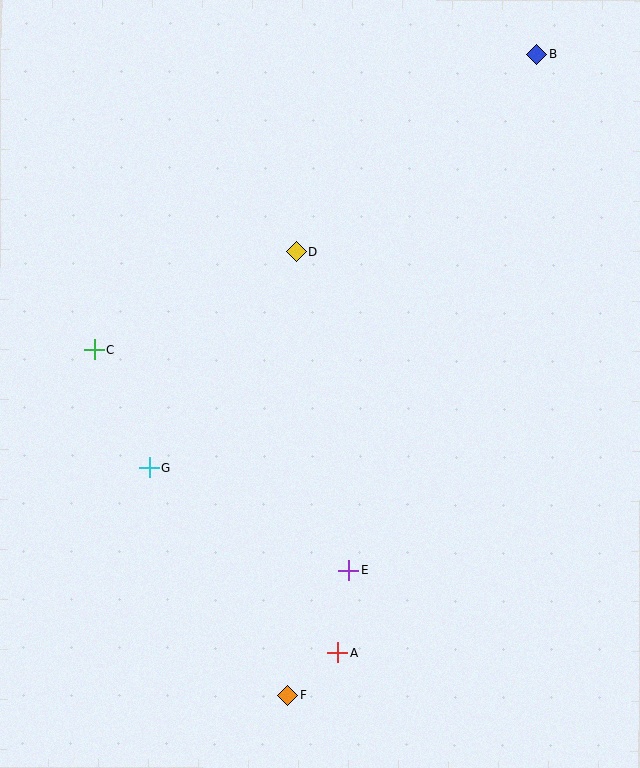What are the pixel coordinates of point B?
Point B is at (537, 54).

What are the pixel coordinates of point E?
Point E is at (349, 571).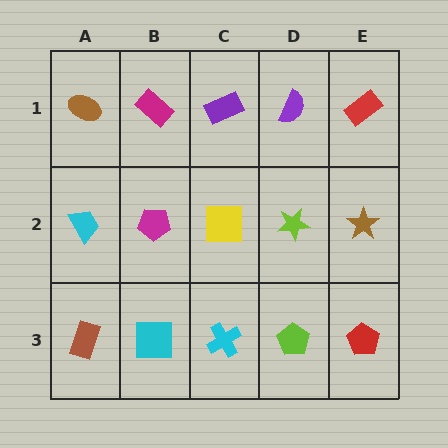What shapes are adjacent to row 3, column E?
A brown star (row 2, column E), a lime pentagon (row 3, column D).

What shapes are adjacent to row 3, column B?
A magenta pentagon (row 2, column B), a brown rectangle (row 3, column A), a cyan cross (row 3, column C).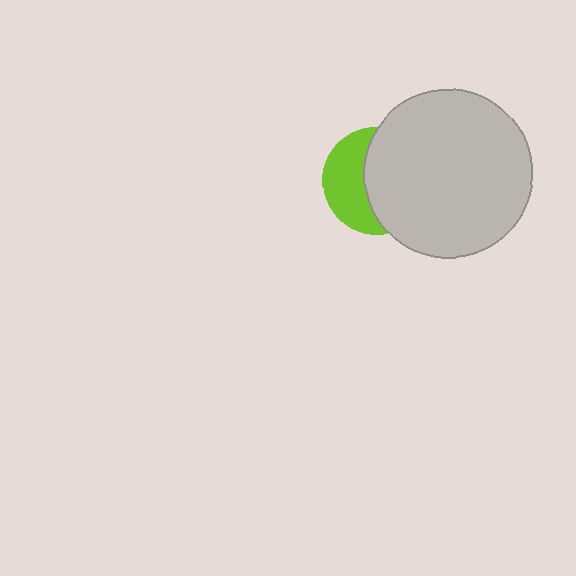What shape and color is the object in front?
The object in front is a light gray circle.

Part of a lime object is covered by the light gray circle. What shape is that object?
It is a circle.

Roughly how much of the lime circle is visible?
A small part of it is visible (roughly 42%).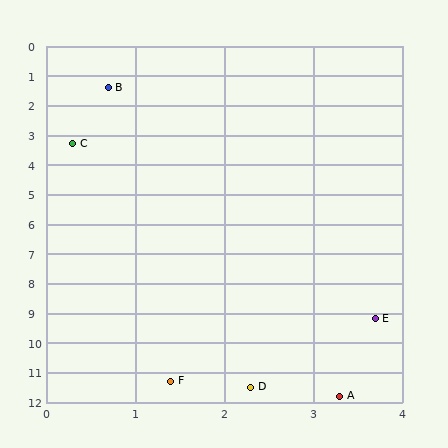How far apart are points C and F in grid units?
Points C and F are about 8.1 grid units apart.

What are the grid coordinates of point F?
Point F is at approximately (1.4, 11.3).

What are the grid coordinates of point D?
Point D is at approximately (2.3, 11.5).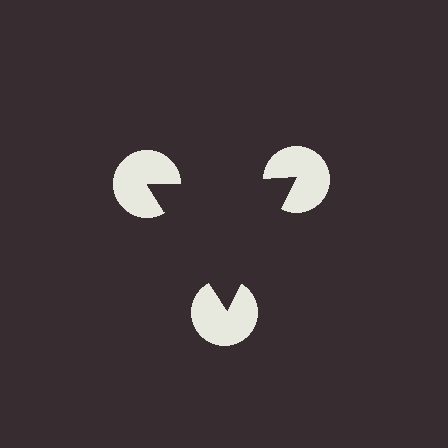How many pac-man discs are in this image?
There are 3 — one at each vertex of the illusory triangle.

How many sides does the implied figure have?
3 sides.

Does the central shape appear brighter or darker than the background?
It typically appears slightly darker than the background, even though no actual brightness change is drawn.